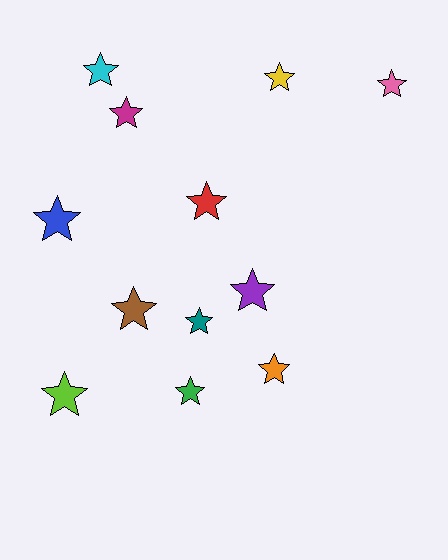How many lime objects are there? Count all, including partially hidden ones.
There is 1 lime object.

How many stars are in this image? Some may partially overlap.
There are 12 stars.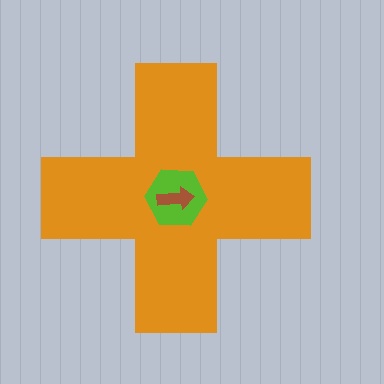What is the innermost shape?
The brown arrow.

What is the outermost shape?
The orange cross.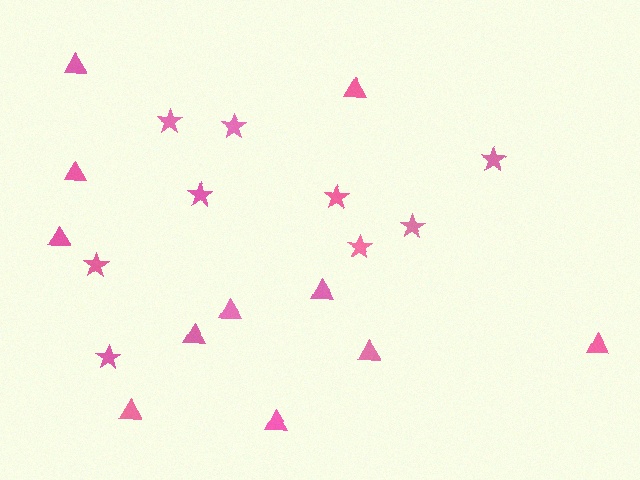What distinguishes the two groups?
There are 2 groups: one group of stars (9) and one group of triangles (11).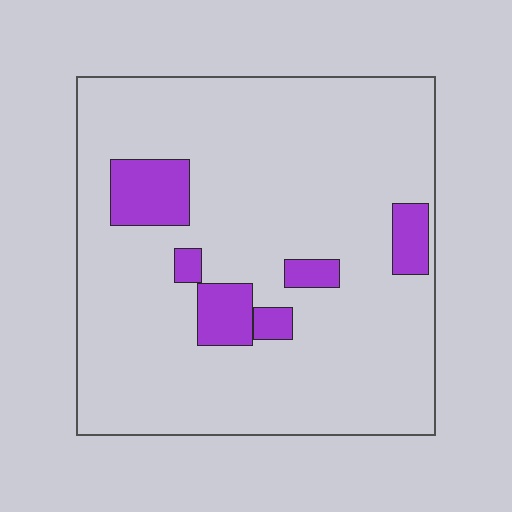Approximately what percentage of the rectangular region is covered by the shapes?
Approximately 10%.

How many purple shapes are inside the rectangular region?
6.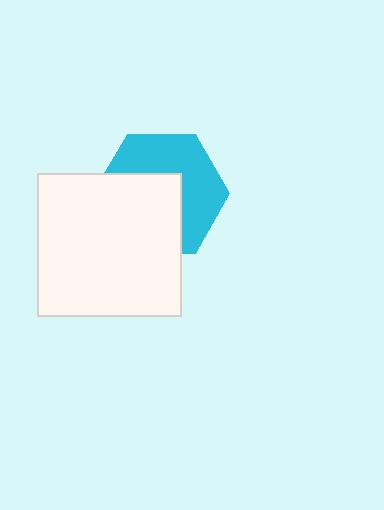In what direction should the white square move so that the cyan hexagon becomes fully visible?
The white square should move toward the lower-left. That is the shortest direction to clear the overlap and leave the cyan hexagon fully visible.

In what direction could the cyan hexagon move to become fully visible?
The cyan hexagon could move toward the upper-right. That would shift it out from behind the white square entirely.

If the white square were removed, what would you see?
You would see the complete cyan hexagon.